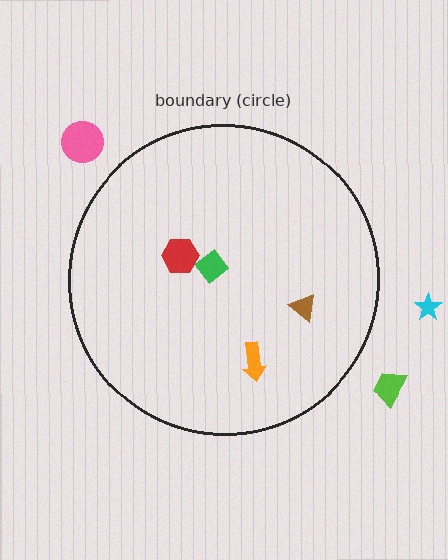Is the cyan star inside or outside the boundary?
Outside.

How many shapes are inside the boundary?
4 inside, 3 outside.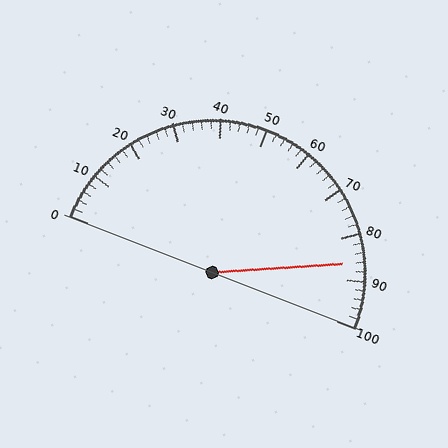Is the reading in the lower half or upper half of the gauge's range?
The reading is in the upper half of the range (0 to 100).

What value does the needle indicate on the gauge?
The needle indicates approximately 86.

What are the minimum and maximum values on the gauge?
The gauge ranges from 0 to 100.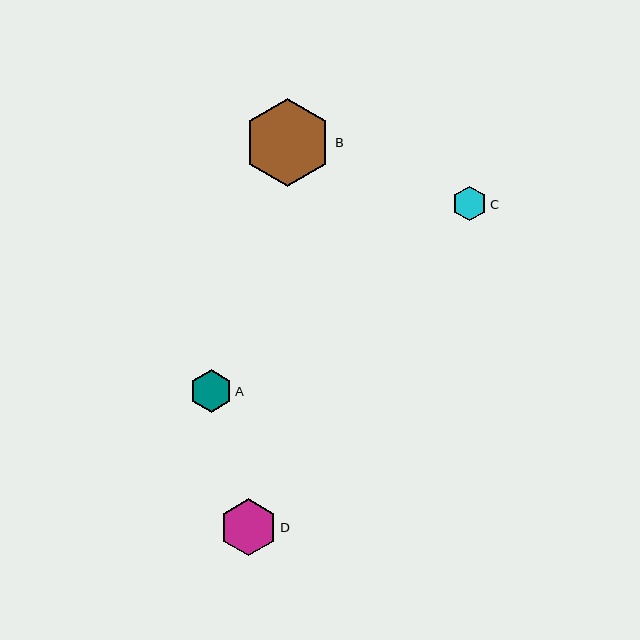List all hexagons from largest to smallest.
From largest to smallest: B, D, A, C.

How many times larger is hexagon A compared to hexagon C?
Hexagon A is approximately 1.2 times the size of hexagon C.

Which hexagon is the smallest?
Hexagon C is the smallest with a size of approximately 35 pixels.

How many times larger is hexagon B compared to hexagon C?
Hexagon B is approximately 2.5 times the size of hexagon C.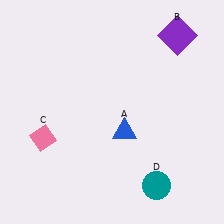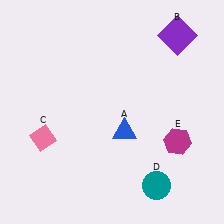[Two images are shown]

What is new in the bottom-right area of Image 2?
A magenta hexagon (E) was added in the bottom-right area of Image 2.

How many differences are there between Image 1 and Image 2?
There is 1 difference between the two images.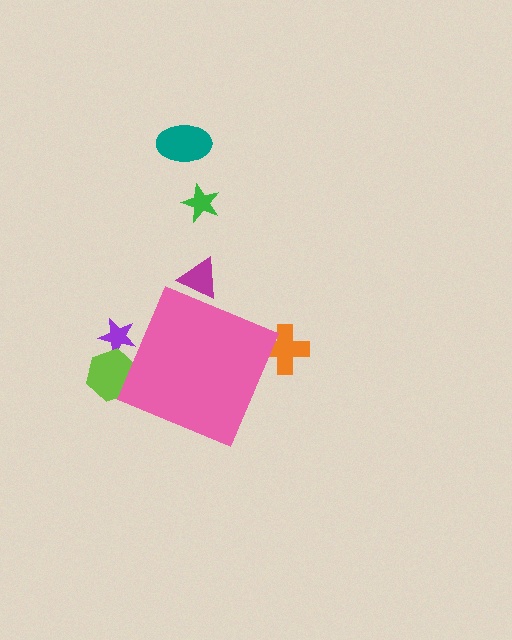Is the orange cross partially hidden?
Yes, the orange cross is partially hidden behind the pink diamond.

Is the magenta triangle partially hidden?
Yes, the magenta triangle is partially hidden behind the pink diamond.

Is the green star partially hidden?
No, the green star is fully visible.